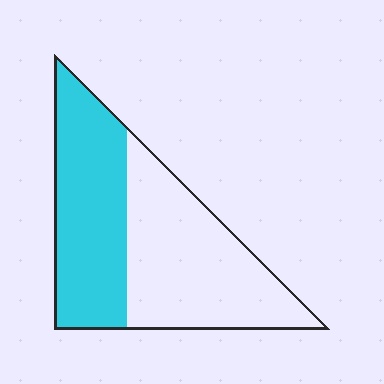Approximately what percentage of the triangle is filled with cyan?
Approximately 45%.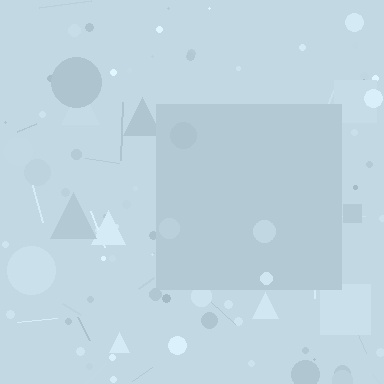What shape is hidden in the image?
A square is hidden in the image.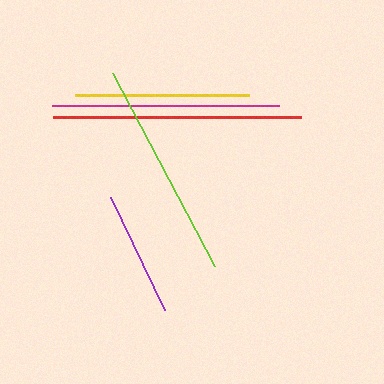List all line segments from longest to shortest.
From longest to shortest: red, magenta, lime, yellow, purple.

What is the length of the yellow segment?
The yellow segment is approximately 174 pixels long.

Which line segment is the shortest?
The purple line is the shortest at approximately 126 pixels.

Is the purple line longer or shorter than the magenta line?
The magenta line is longer than the purple line.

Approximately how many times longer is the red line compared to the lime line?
The red line is approximately 1.1 times the length of the lime line.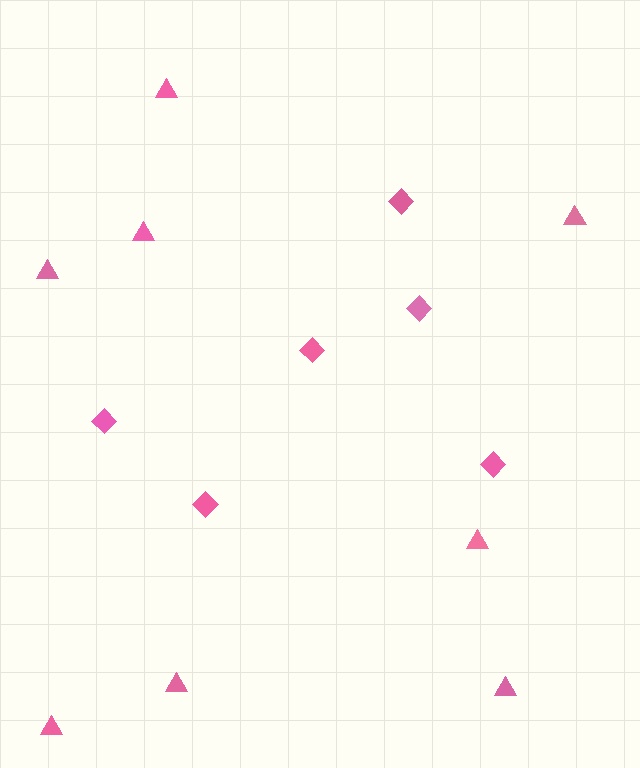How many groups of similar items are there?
There are 2 groups: one group of diamonds (6) and one group of triangles (8).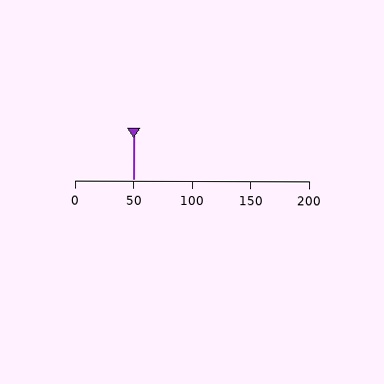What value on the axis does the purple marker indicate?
The marker indicates approximately 50.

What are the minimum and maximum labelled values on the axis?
The axis runs from 0 to 200.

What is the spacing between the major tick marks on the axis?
The major ticks are spaced 50 apart.